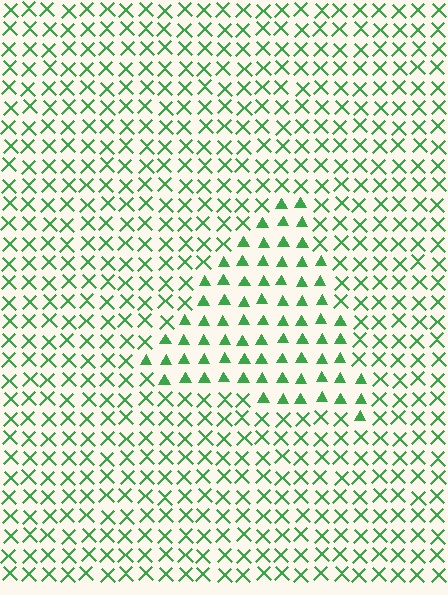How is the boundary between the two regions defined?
The boundary is defined by a change in element shape: triangles inside vs. X marks outside. All elements share the same color and spacing.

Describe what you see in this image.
The image is filled with small green elements arranged in a uniform grid. A triangle-shaped region contains triangles, while the surrounding area contains X marks. The boundary is defined purely by the change in element shape.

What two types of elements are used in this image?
The image uses triangles inside the triangle region and X marks outside it.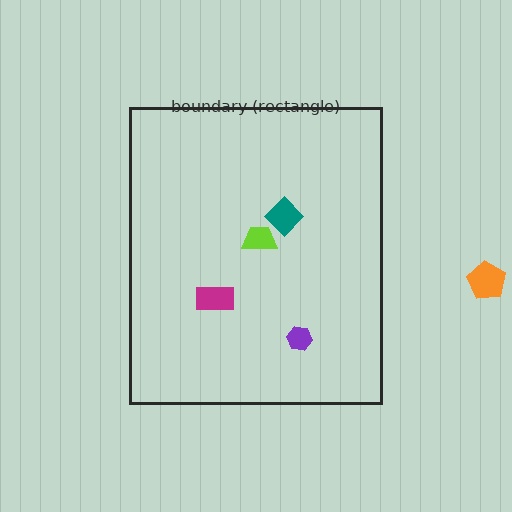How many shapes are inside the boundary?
4 inside, 1 outside.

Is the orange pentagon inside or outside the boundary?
Outside.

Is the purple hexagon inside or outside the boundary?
Inside.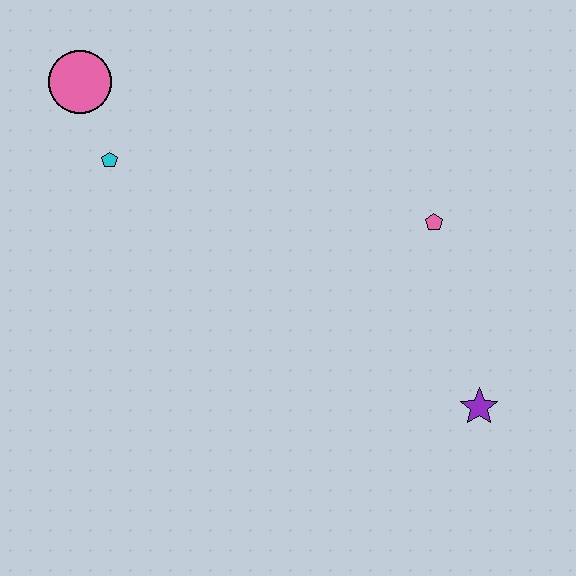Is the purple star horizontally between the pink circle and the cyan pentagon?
No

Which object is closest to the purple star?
The pink pentagon is closest to the purple star.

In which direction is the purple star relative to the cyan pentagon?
The purple star is to the right of the cyan pentagon.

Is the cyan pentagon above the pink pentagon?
Yes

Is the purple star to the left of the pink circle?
No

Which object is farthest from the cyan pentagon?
The purple star is farthest from the cyan pentagon.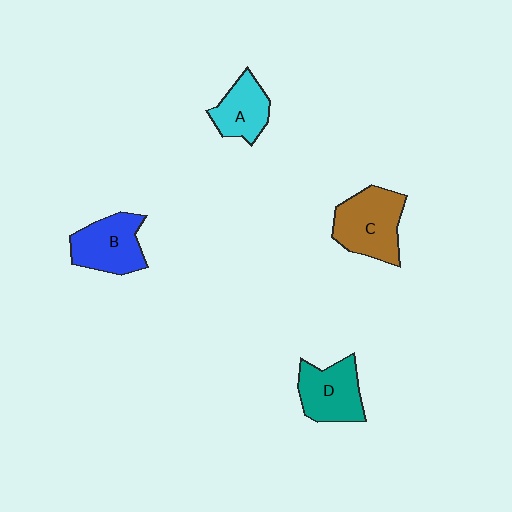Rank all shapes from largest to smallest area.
From largest to smallest: C (brown), B (blue), D (teal), A (cyan).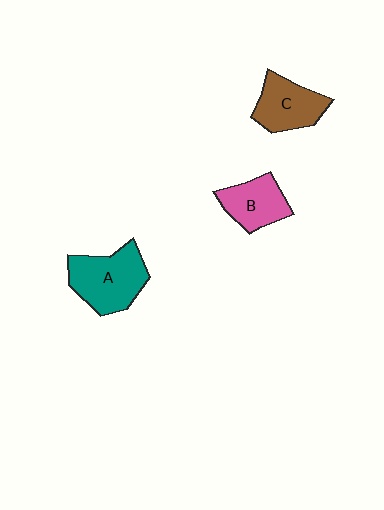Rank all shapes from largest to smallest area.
From largest to smallest: A (teal), C (brown), B (pink).